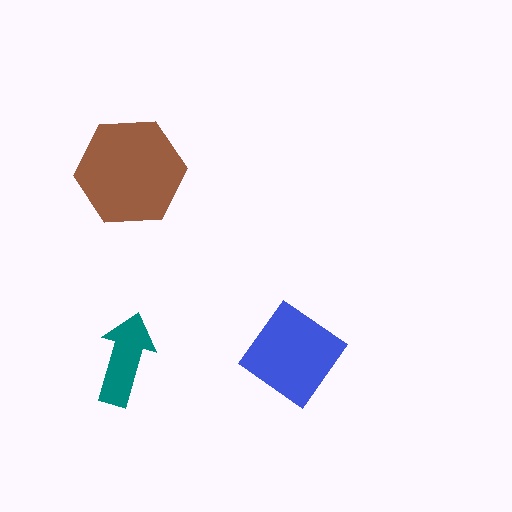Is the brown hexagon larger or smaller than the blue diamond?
Larger.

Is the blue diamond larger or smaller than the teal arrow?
Larger.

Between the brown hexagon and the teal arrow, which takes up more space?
The brown hexagon.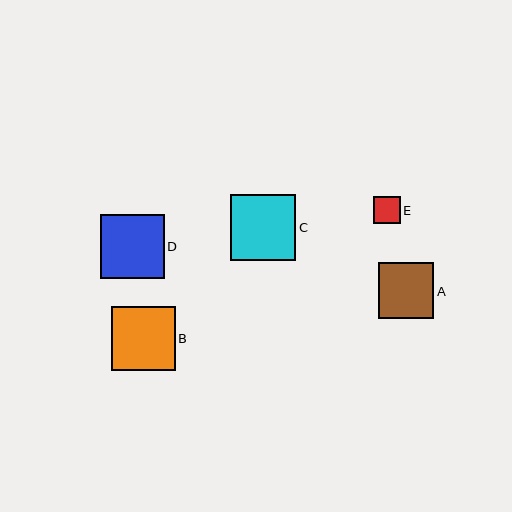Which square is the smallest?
Square E is the smallest with a size of approximately 27 pixels.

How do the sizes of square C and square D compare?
Square C and square D are approximately the same size.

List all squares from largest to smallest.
From largest to smallest: C, B, D, A, E.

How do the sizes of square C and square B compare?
Square C and square B are approximately the same size.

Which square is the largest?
Square C is the largest with a size of approximately 66 pixels.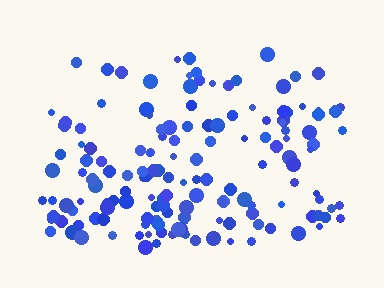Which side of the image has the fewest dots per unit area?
The top.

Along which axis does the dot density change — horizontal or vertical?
Vertical.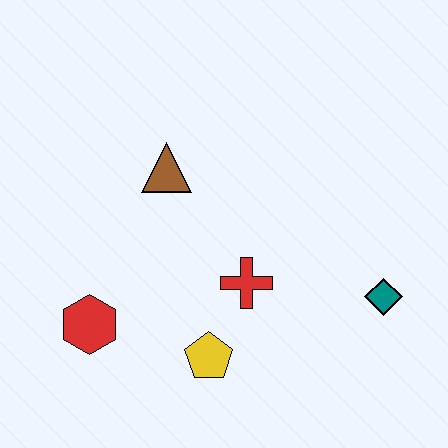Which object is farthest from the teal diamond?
The red hexagon is farthest from the teal diamond.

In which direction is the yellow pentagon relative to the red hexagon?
The yellow pentagon is to the right of the red hexagon.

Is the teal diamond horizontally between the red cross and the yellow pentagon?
No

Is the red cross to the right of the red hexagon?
Yes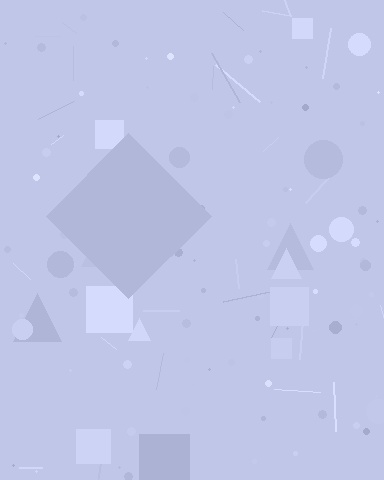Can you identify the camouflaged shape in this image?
The camouflaged shape is a diamond.